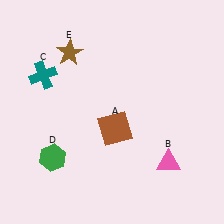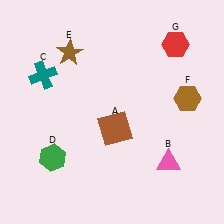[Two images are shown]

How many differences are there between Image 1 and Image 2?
There are 2 differences between the two images.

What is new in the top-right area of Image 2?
A brown hexagon (F) was added in the top-right area of Image 2.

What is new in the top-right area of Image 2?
A red hexagon (G) was added in the top-right area of Image 2.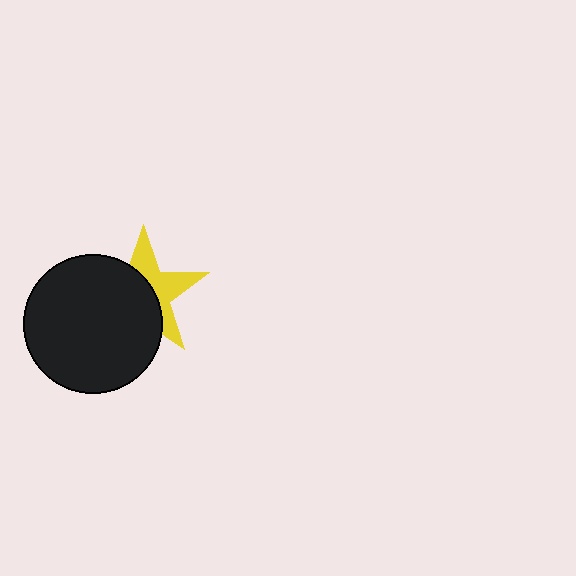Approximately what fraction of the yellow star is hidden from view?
Roughly 56% of the yellow star is hidden behind the black circle.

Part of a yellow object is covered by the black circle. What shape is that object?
It is a star.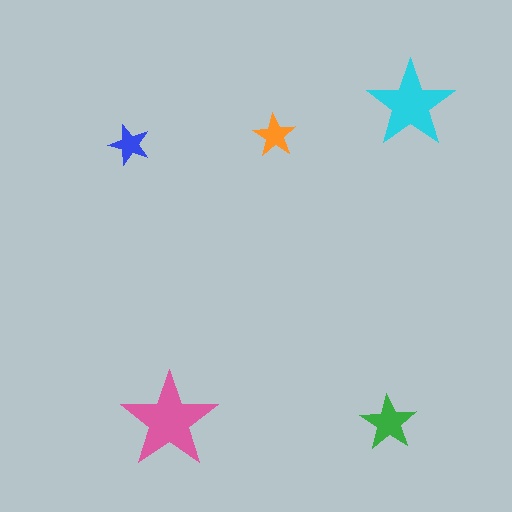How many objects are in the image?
There are 5 objects in the image.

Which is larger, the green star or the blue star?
The green one.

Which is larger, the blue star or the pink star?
The pink one.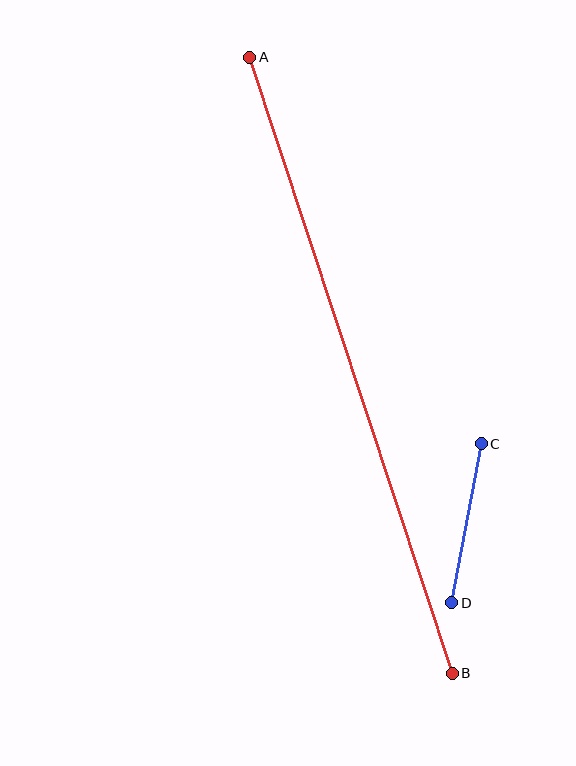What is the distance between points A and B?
The distance is approximately 648 pixels.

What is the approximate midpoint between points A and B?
The midpoint is at approximately (351, 365) pixels.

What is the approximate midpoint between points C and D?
The midpoint is at approximately (467, 523) pixels.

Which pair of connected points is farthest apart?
Points A and B are farthest apart.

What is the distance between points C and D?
The distance is approximately 162 pixels.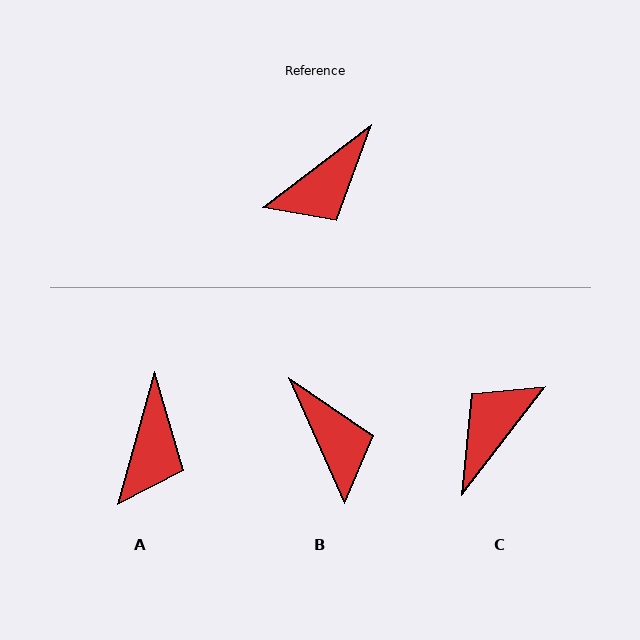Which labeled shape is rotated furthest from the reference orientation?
C, about 165 degrees away.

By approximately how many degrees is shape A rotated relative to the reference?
Approximately 37 degrees counter-clockwise.